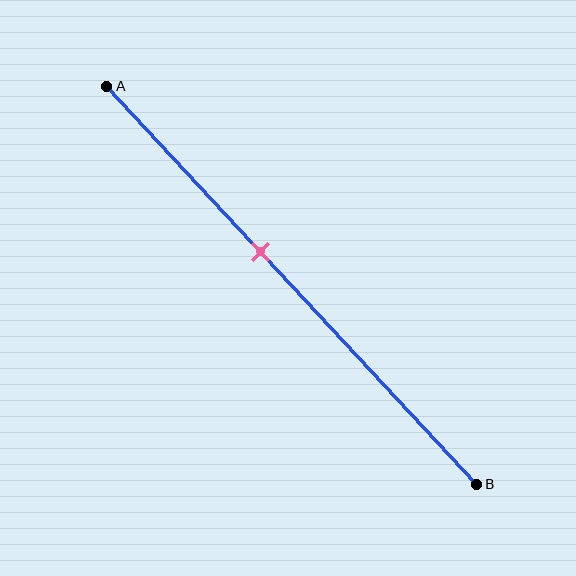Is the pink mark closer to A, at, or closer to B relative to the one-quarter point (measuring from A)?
The pink mark is closer to point B than the one-quarter point of segment AB.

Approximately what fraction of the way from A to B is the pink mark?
The pink mark is approximately 40% of the way from A to B.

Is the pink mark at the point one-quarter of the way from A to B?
No, the mark is at about 40% from A, not at the 25% one-quarter point.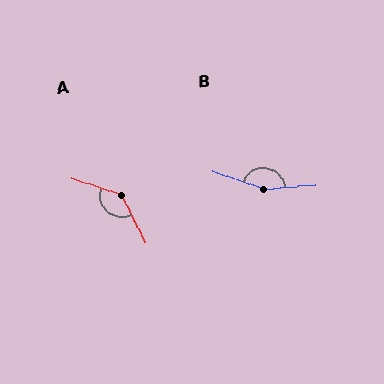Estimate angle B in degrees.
Approximately 156 degrees.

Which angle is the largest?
B, at approximately 156 degrees.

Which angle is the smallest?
A, at approximately 135 degrees.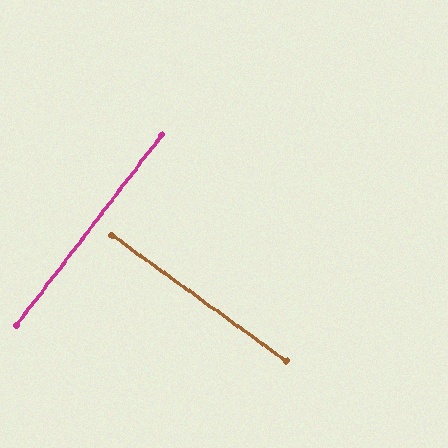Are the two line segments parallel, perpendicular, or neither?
Perpendicular — they meet at approximately 88°.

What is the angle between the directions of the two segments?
Approximately 88 degrees.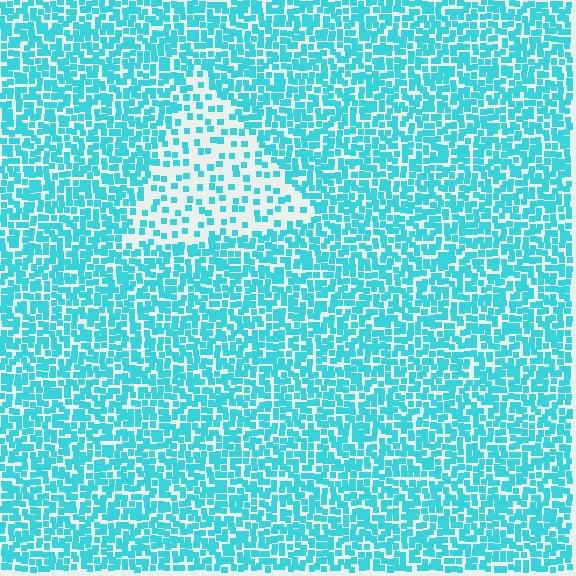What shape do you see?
I see a triangle.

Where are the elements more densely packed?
The elements are more densely packed outside the triangle boundary.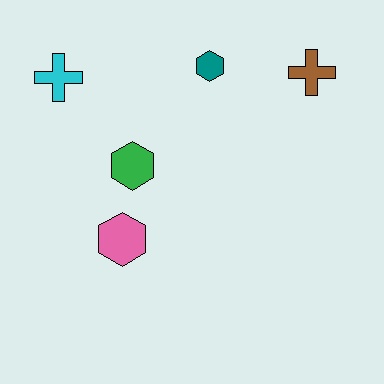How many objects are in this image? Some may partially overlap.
There are 5 objects.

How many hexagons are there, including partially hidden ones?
There are 3 hexagons.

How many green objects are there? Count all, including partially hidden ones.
There is 1 green object.